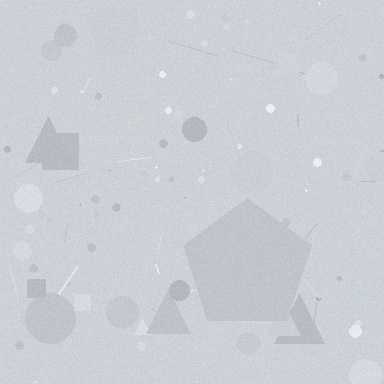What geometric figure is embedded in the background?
A pentagon is embedded in the background.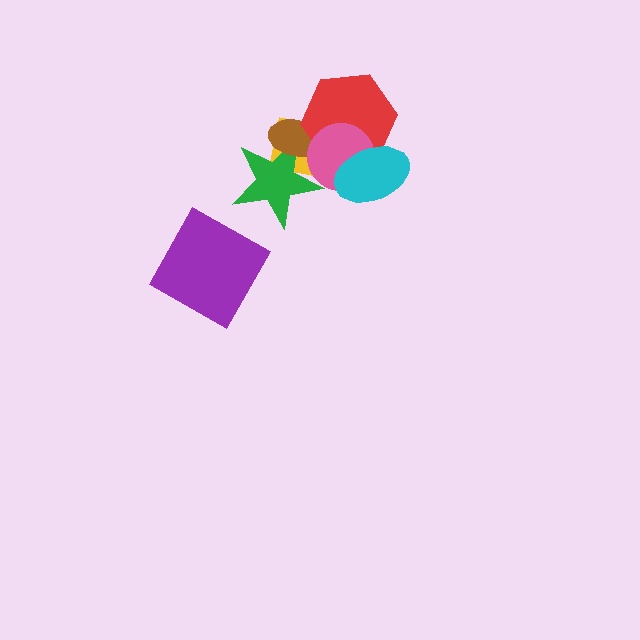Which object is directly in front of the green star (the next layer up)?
The brown ellipse is directly in front of the green star.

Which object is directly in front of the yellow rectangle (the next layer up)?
The green star is directly in front of the yellow rectangle.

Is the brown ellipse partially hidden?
Yes, it is partially covered by another shape.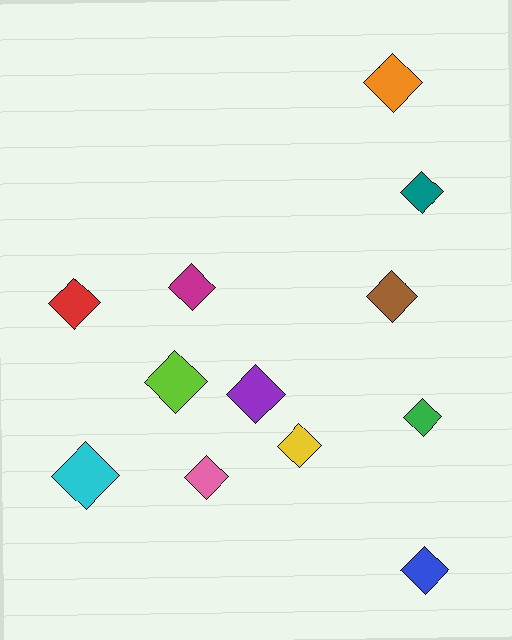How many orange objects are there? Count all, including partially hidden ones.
There is 1 orange object.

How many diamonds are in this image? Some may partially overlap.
There are 12 diamonds.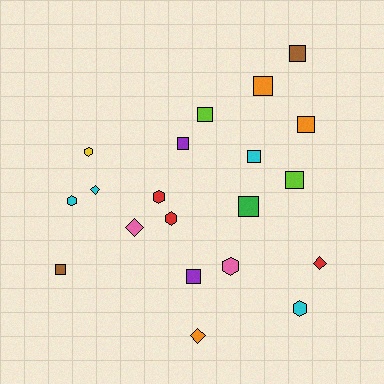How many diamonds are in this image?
There are 4 diamonds.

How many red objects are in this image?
There are 3 red objects.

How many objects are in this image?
There are 20 objects.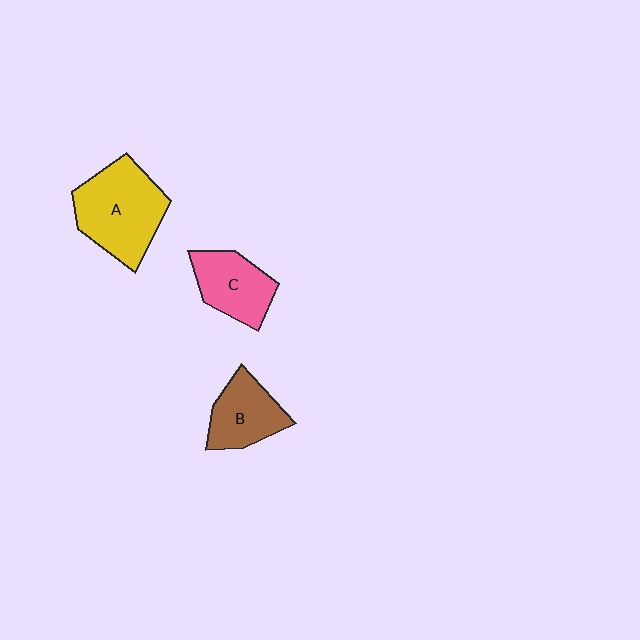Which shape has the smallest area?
Shape B (brown).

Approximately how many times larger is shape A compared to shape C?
Approximately 1.5 times.